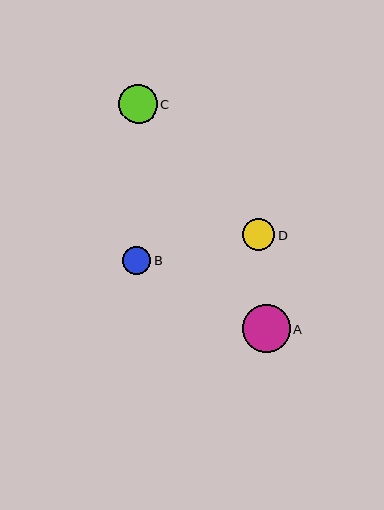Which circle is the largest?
Circle A is the largest with a size of approximately 48 pixels.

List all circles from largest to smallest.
From largest to smallest: A, C, D, B.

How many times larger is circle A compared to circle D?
Circle A is approximately 1.5 times the size of circle D.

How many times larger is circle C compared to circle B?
Circle C is approximately 1.4 times the size of circle B.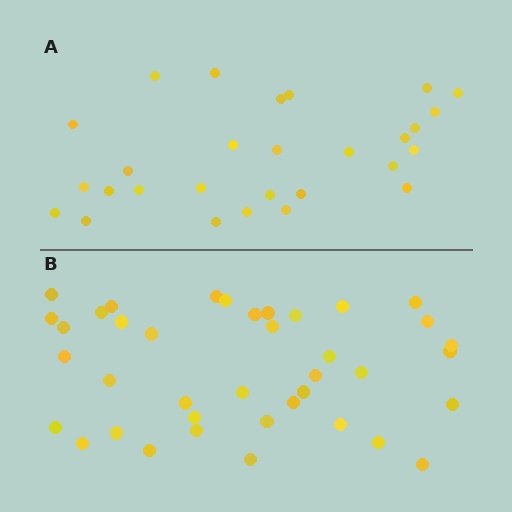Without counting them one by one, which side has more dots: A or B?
Region B (the bottom region) has more dots.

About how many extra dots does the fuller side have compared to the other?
Region B has roughly 12 or so more dots than region A.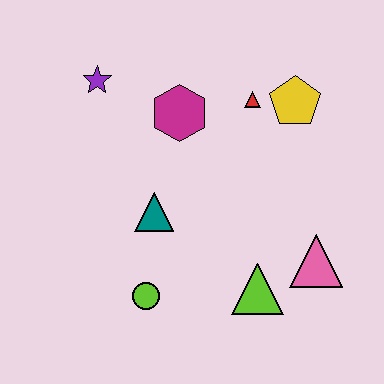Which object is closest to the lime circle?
The teal triangle is closest to the lime circle.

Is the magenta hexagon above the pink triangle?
Yes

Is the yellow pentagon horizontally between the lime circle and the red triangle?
No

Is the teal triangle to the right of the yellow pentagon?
No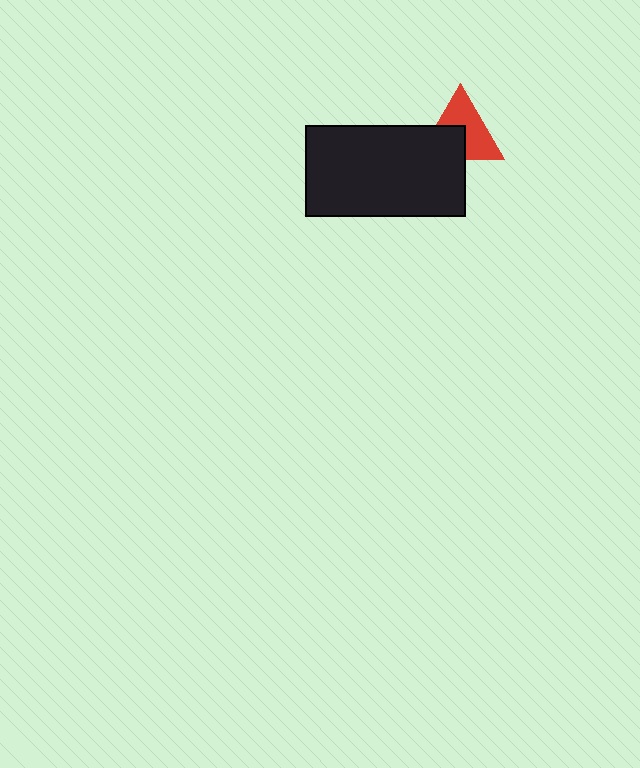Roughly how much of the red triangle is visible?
About half of it is visible (roughly 61%).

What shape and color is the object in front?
The object in front is a black rectangle.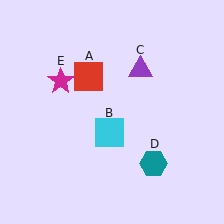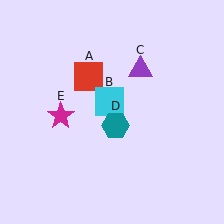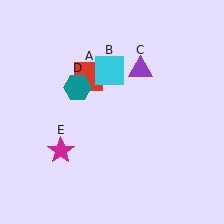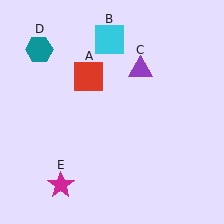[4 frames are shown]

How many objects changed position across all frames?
3 objects changed position: cyan square (object B), teal hexagon (object D), magenta star (object E).